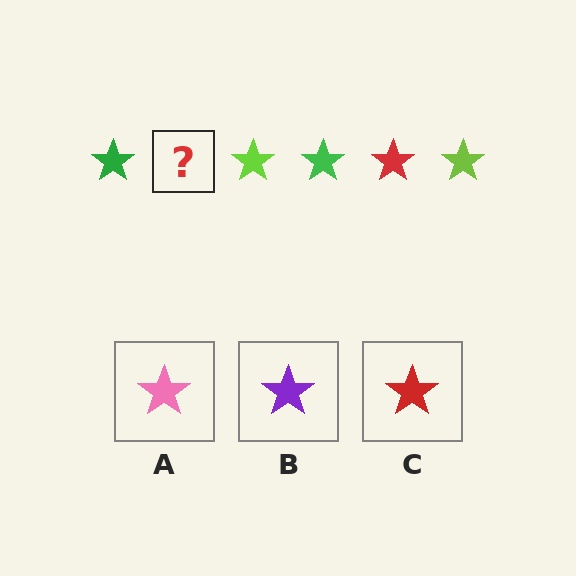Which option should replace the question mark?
Option C.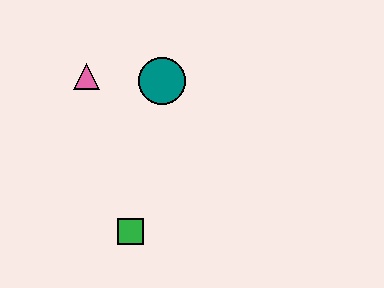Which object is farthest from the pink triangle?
The green square is farthest from the pink triangle.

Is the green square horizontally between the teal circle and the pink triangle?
Yes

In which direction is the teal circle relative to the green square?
The teal circle is above the green square.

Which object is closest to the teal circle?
The pink triangle is closest to the teal circle.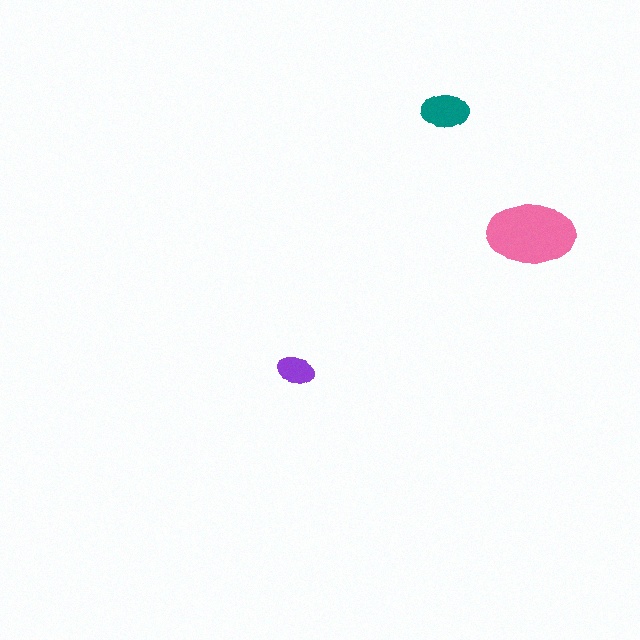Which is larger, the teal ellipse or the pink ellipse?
The pink one.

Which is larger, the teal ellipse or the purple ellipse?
The teal one.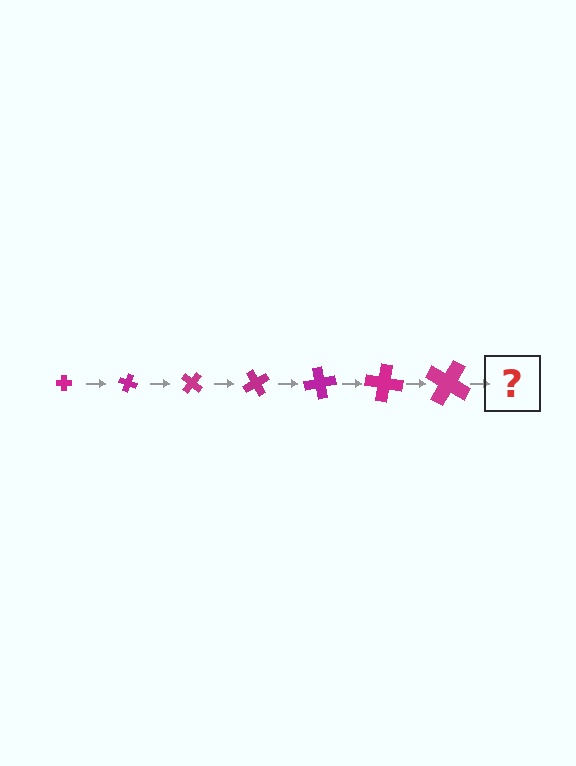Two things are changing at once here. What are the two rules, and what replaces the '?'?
The two rules are that the cross grows larger each step and it rotates 20 degrees each step. The '?' should be a cross, larger than the previous one and rotated 140 degrees from the start.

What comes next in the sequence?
The next element should be a cross, larger than the previous one and rotated 140 degrees from the start.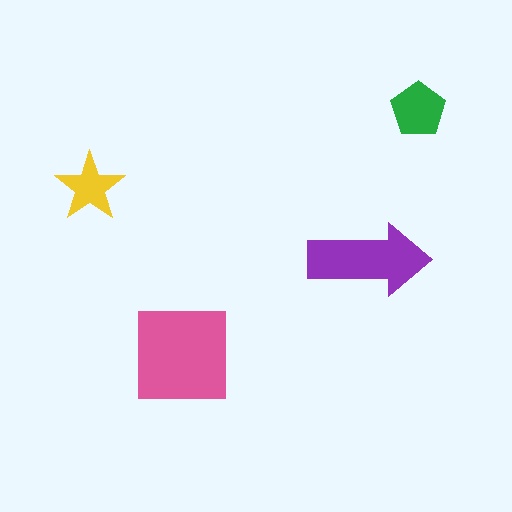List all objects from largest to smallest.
The pink square, the purple arrow, the green pentagon, the yellow star.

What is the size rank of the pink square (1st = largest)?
1st.